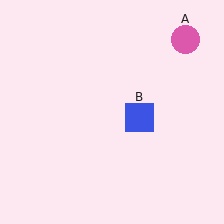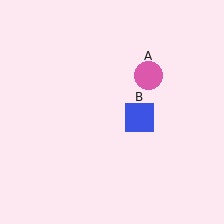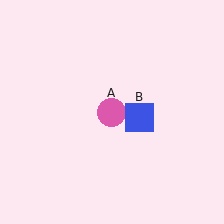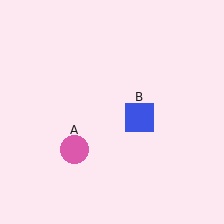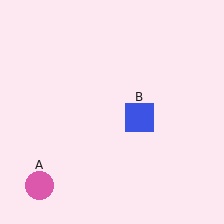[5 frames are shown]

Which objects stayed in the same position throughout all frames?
Blue square (object B) remained stationary.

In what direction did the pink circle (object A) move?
The pink circle (object A) moved down and to the left.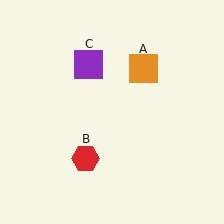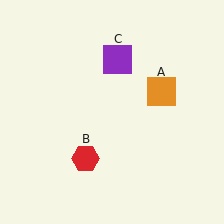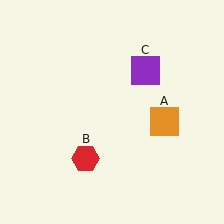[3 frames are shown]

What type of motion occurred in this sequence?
The orange square (object A), purple square (object C) rotated clockwise around the center of the scene.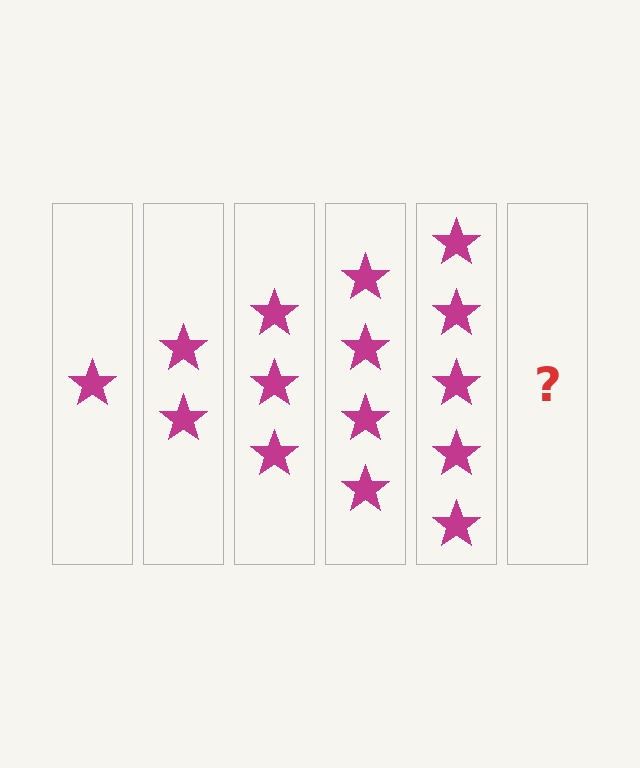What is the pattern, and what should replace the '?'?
The pattern is that each step adds one more star. The '?' should be 6 stars.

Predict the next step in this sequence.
The next step is 6 stars.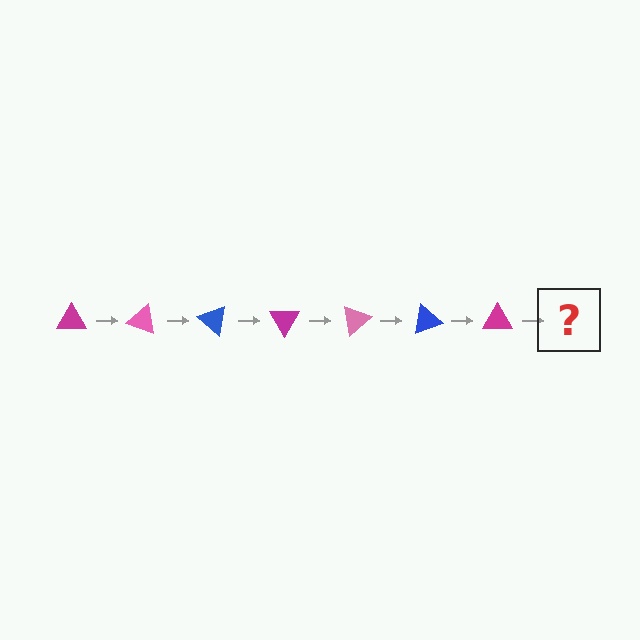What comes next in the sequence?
The next element should be a pink triangle, rotated 140 degrees from the start.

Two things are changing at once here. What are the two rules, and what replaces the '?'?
The two rules are that it rotates 20 degrees each step and the color cycles through magenta, pink, and blue. The '?' should be a pink triangle, rotated 140 degrees from the start.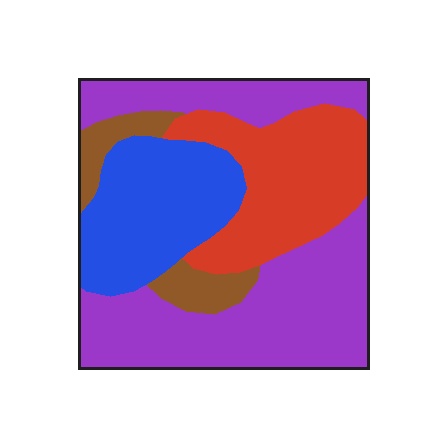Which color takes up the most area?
Purple, at roughly 45%.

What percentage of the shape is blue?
Blue covers about 20% of the shape.